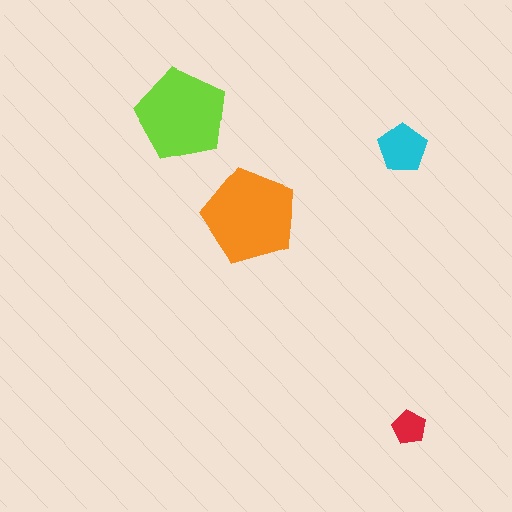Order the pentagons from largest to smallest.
the orange one, the lime one, the cyan one, the red one.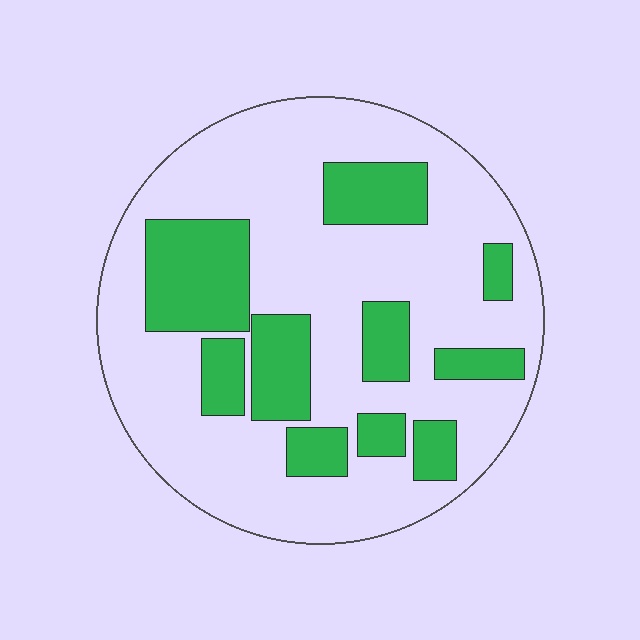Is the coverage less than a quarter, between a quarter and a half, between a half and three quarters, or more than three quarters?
Between a quarter and a half.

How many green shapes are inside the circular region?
10.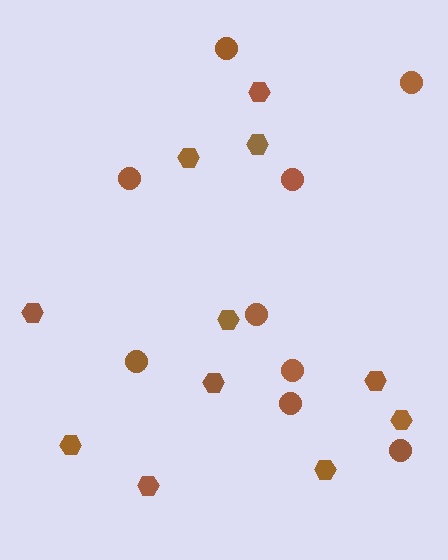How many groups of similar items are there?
There are 2 groups: one group of circles (9) and one group of hexagons (11).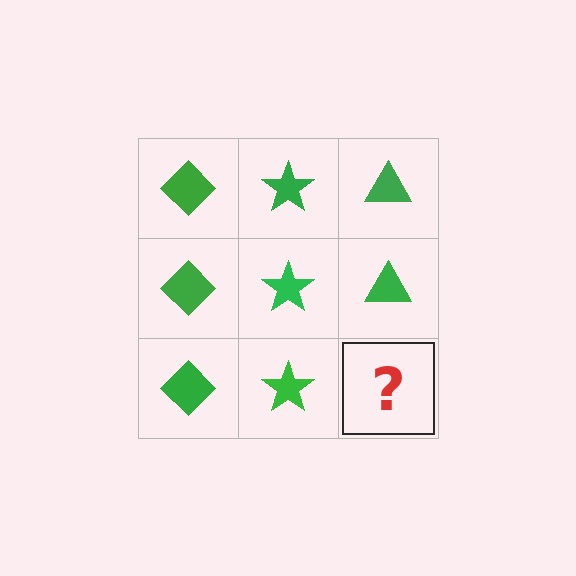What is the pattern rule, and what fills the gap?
The rule is that each column has a consistent shape. The gap should be filled with a green triangle.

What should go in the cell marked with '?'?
The missing cell should contain a green triangle.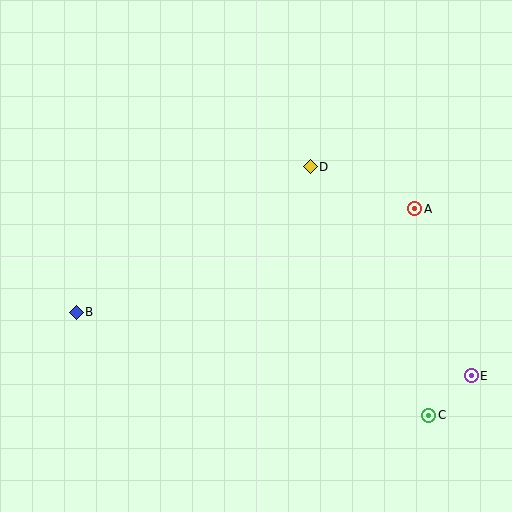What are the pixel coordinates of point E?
Point E is at (471, 376).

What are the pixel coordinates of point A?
Point A is at (415, 209).